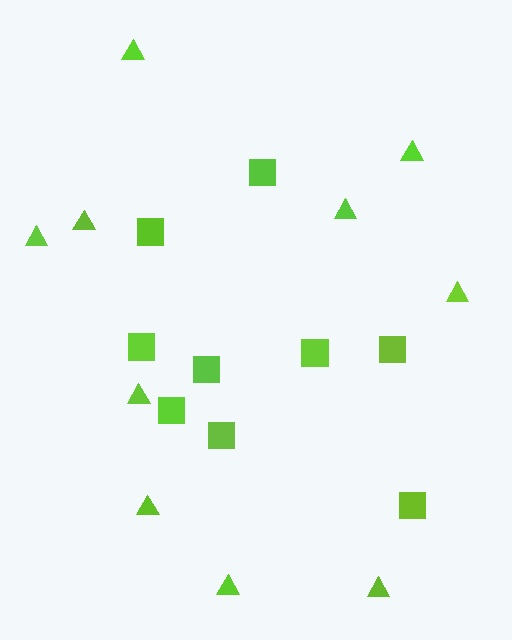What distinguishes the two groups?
There are 2 groups: one group of triangles (10) and one group of squares (9).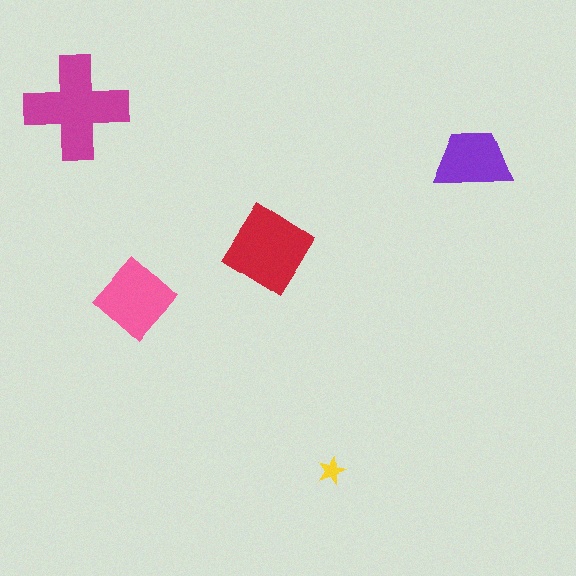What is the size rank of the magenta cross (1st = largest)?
1st.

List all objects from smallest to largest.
The yellow star, the purple trapezoid, the pink diamond, the red diamond, the magenta cross.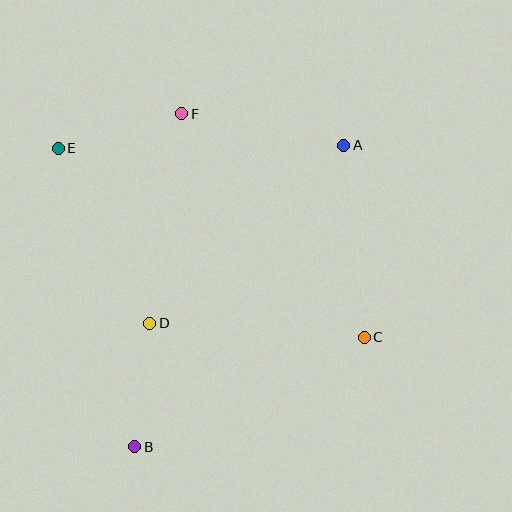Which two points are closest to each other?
Points B and D are closest to each other.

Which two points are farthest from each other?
Points A and B are farthest from each other.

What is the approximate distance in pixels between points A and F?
The distance between A and F is approximately 165 pixels.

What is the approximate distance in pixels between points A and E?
The distance between A and E is approximately 286 pixels.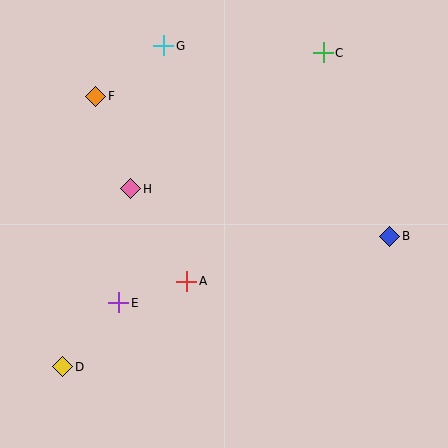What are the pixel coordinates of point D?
Point D is at (63, 367).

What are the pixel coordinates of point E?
Point E is at (119, 303).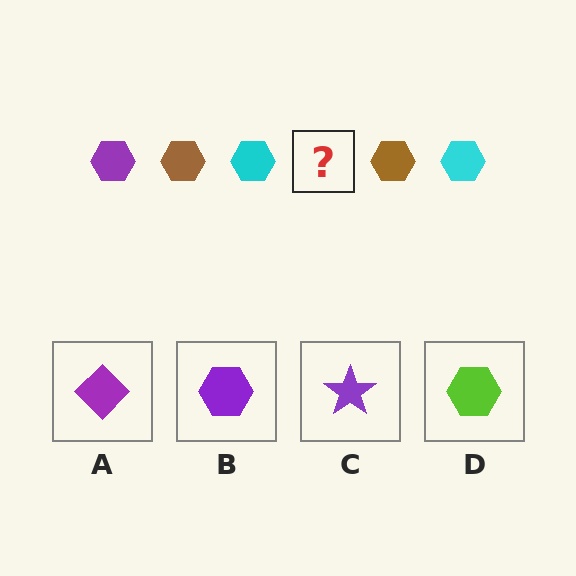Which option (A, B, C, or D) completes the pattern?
B.